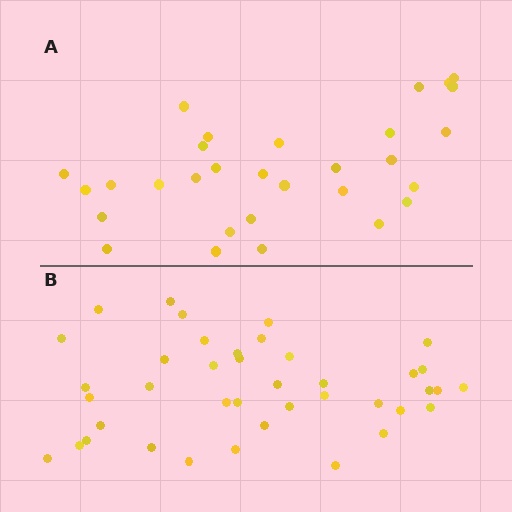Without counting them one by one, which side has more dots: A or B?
Region B (the bottom region) has more dots.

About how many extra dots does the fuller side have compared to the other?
Region B has roughly 10 or so more dots than region A.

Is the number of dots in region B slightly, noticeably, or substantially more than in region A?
Region B has noticeably more, but not dramatically so. The ratio is roughly 1.3 to 1.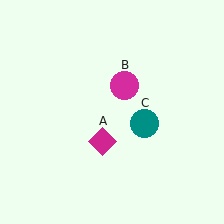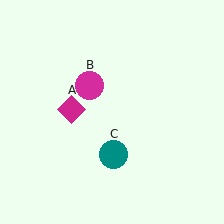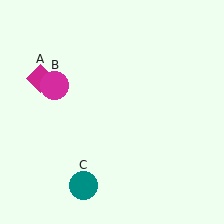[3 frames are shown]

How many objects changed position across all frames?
3 objects changed position: magenta diamond (object A), magenta circle (object B), teal circle (object C).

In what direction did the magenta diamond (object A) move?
The magenta diamond (object A) moved up and to the left.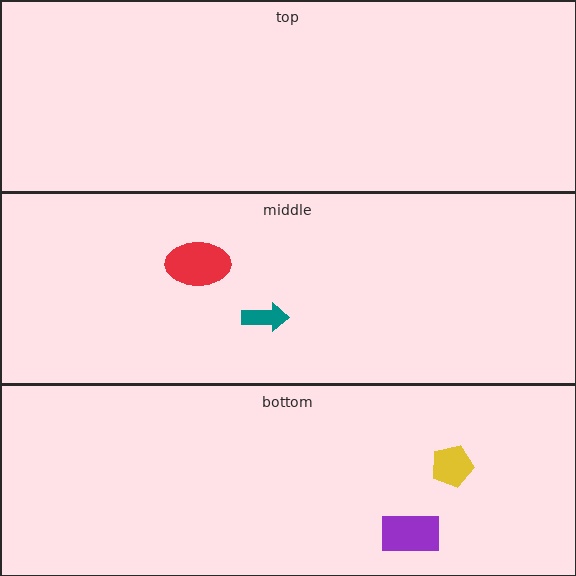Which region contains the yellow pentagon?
The bottom region.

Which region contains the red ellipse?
The middle region.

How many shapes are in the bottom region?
2.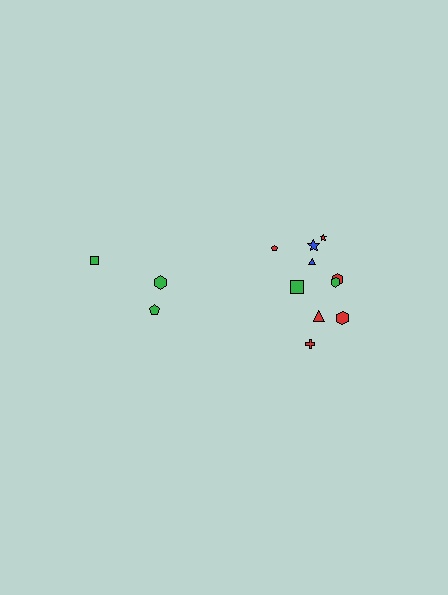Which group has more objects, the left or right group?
The right group.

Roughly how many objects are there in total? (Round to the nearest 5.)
Roughly 15 objects in total.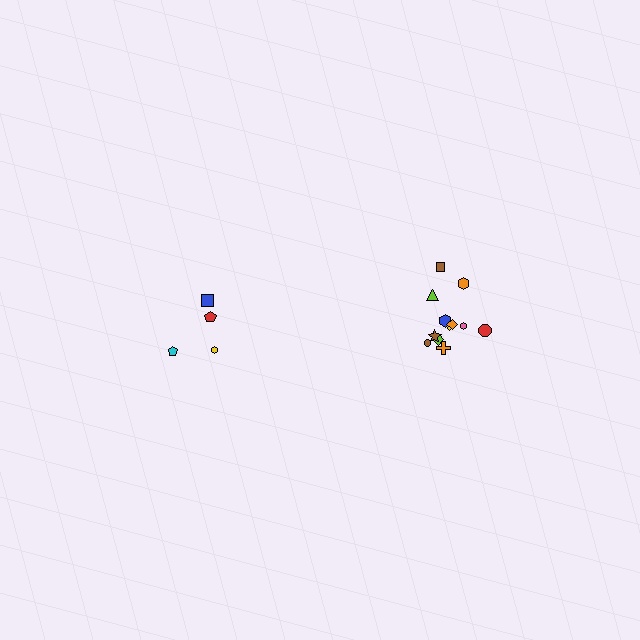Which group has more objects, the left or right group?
The right group.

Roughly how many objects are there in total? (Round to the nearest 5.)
Roughly 15 objects in total.